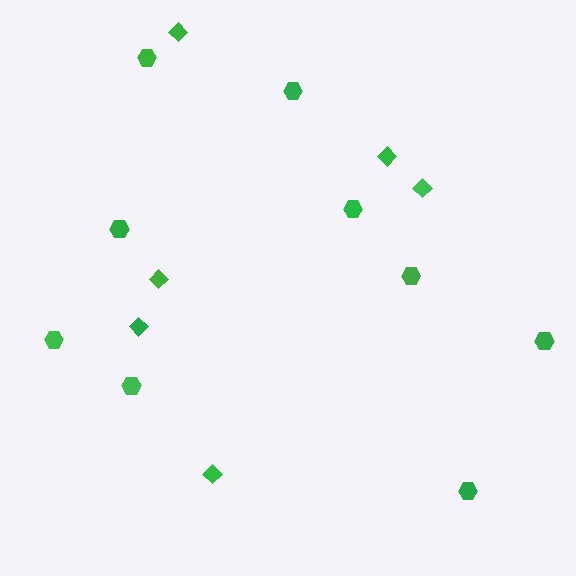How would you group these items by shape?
There are 2 groups: one group of diamonds (6) and one group of hexagons (9).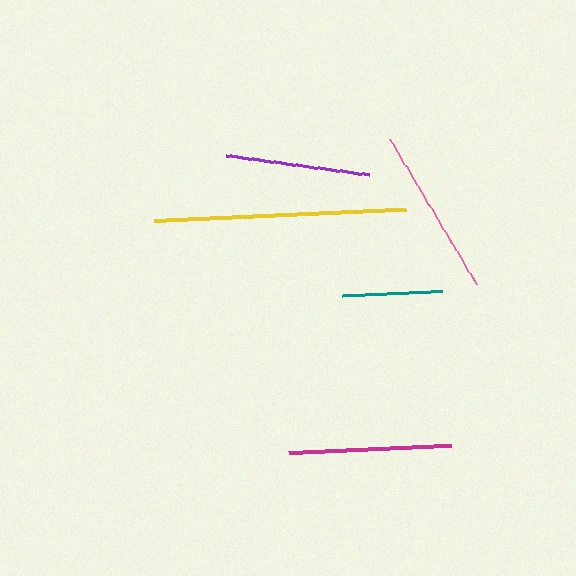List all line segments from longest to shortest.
From longest to shortest: yellow, pink, magenta, purple, teal.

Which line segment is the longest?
The yellow line is the longest at approximately 252 pixels.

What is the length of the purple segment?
The purple segment is approximately 144 pixels long.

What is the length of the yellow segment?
The yellow segment is approximately 252 pixels long.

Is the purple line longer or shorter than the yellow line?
The yellow line is longer than the purple line.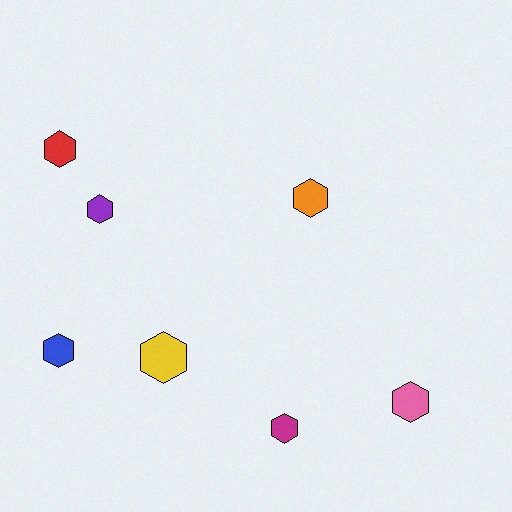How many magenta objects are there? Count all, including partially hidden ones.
There is 1 magenta object.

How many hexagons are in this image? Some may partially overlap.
There are 7 hexagons.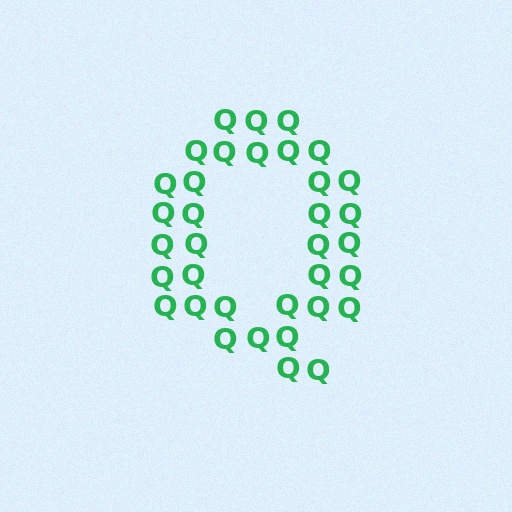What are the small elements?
The small elements are letter Q's.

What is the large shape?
The large shape is the letter Q.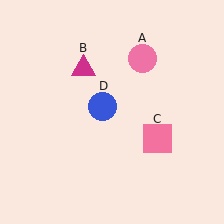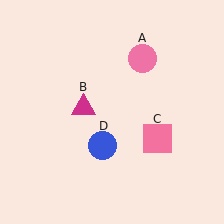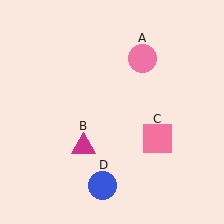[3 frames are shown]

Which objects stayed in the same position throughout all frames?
Pink circle (object A) and pink square (object C) remained stationary.